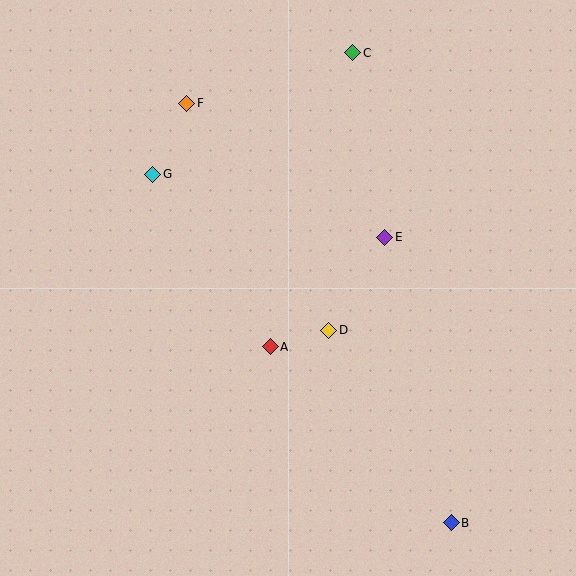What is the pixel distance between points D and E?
The distance between D and E is 109 pixels.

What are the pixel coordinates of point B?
Point B is at (451, 523).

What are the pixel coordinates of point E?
Point E is at (385, 237).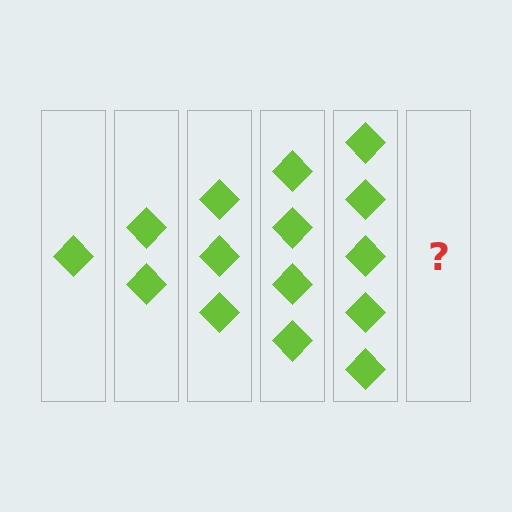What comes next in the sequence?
The next element should be 6 diamonds.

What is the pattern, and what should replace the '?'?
The pattern is that each step adds one more diamond. The '?' should be 6 diamonds.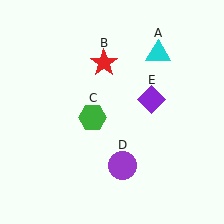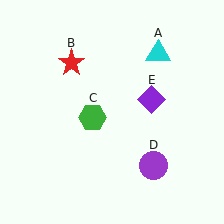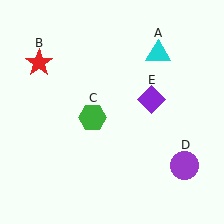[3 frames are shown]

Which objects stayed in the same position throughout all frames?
Cyan triangle (object A) and green hexagon (object C) and purple diamond (object E) remained stationary.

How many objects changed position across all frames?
2 objects changed position: red star (object B), purple circle (object D).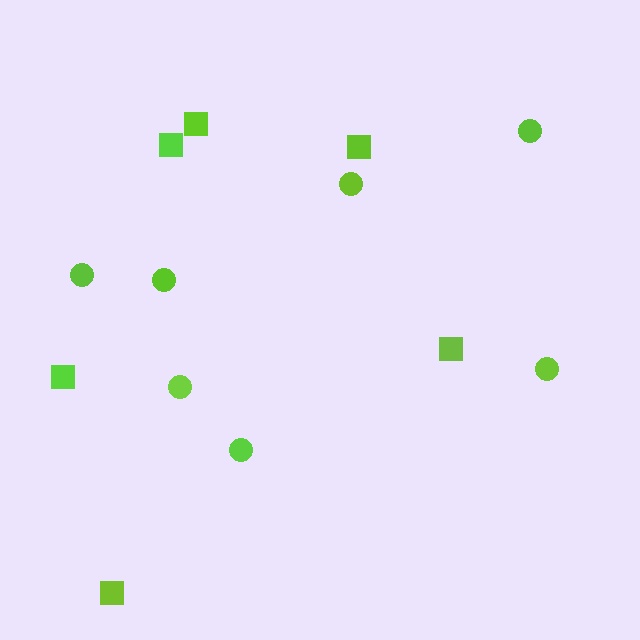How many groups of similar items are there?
There are 2 groups: one group of squares (6) and one group of circles (7).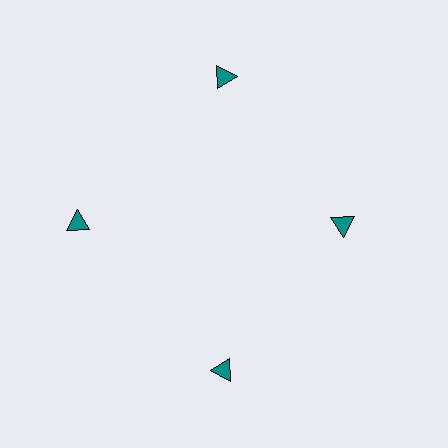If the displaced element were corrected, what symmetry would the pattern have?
It would have 4-fold rotational symmetry — the pattern would map onto itself every 90 degrees.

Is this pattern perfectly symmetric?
No. The 4 teal triangles are arranged in a ring, but one element near the 3 o'clock position is pulled inward toward the center, breaking the 4-fold rotational symmetry.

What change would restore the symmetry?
The symmetry would be restored by moving it outward, back onto the ring so that all 4 triangles sit at equal angles and equal distance from the center.